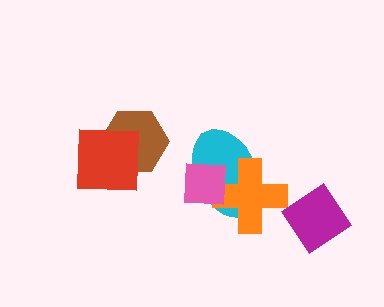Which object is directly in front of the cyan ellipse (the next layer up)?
The orange cross is directly in front of the cyan ellipse.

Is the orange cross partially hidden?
Yes, it is partially covered by another shape.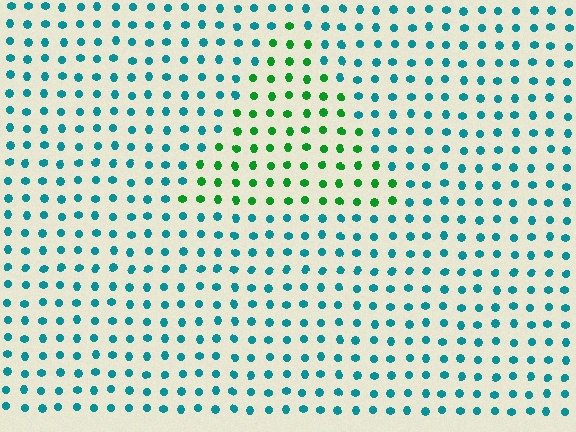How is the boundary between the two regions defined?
The boundary is defined purely by a slight shift in hue (about 53 degrees). Spacing, size, and orientation are identical on both sides.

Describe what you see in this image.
The image is filled with small teal elements in a uniform arrangement. A triangle-shaped region is visible where the elements are tinted to a slightly different hue, forming a subtle color boundary.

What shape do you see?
I see a triangle.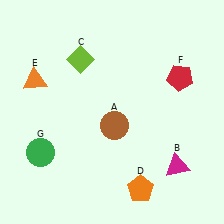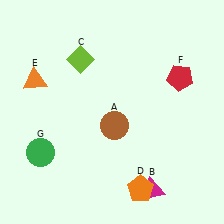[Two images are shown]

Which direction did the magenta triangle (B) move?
The magenta triangle (B) moved left.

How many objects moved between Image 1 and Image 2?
1 object moved between the two images.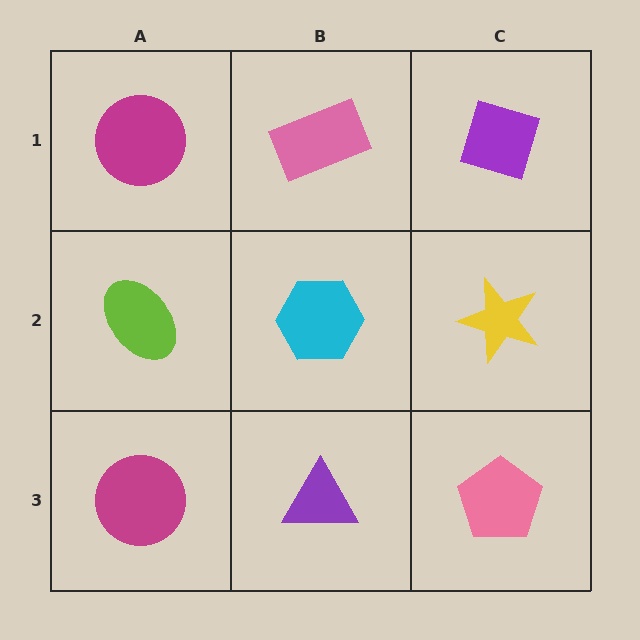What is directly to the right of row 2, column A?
A cyan hexagon.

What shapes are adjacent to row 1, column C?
A yellow star (row 2, column C), a pink rectangle (row 1, column B).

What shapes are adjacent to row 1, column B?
A cyan hexagon (row 2, column B), a magenta circle (row 1, column A), a purple diamond (row 1, column C).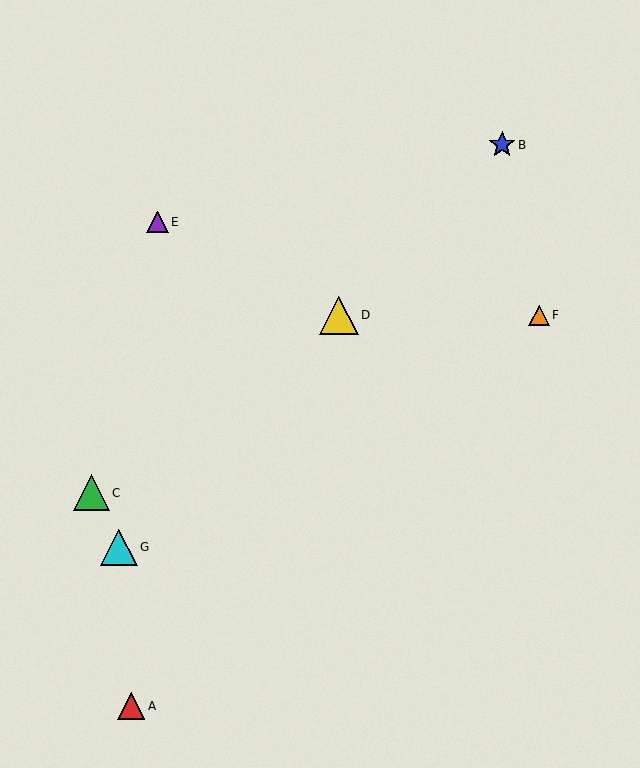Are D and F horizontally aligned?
Yes, both are at y≈315.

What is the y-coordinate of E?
Object E is at y≈222.